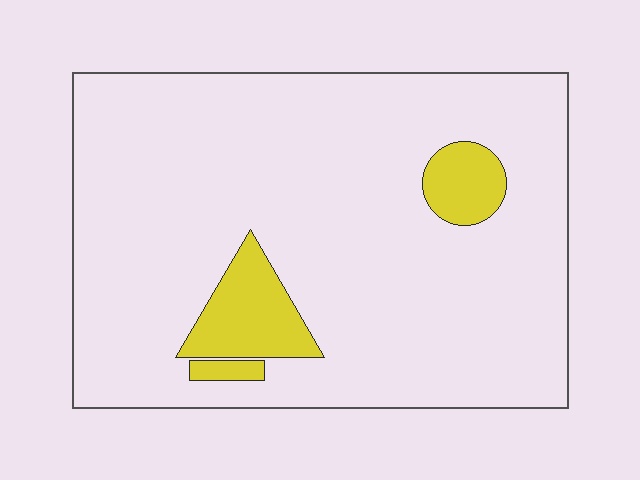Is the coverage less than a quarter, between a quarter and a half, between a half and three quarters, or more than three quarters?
Less than a quarter.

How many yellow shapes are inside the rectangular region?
3.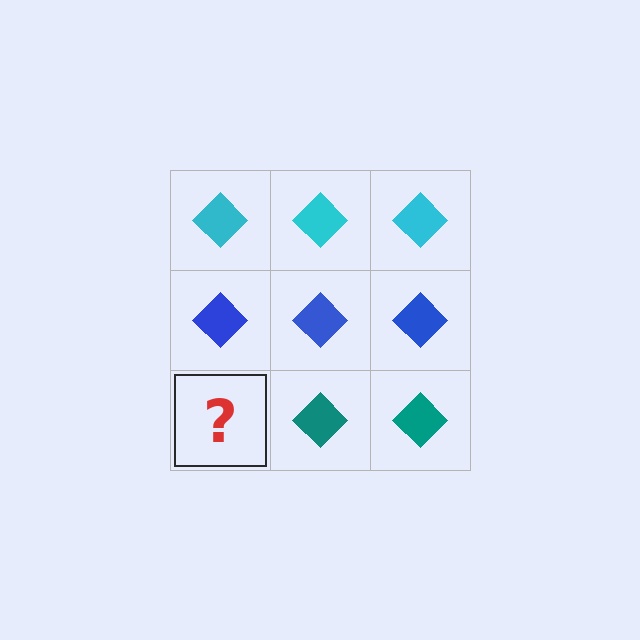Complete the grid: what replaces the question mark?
The question mark should be replaced with a teal diamond.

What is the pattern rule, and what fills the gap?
The rule is that each row has a consistent color. The gap should be filled with a teal diamond.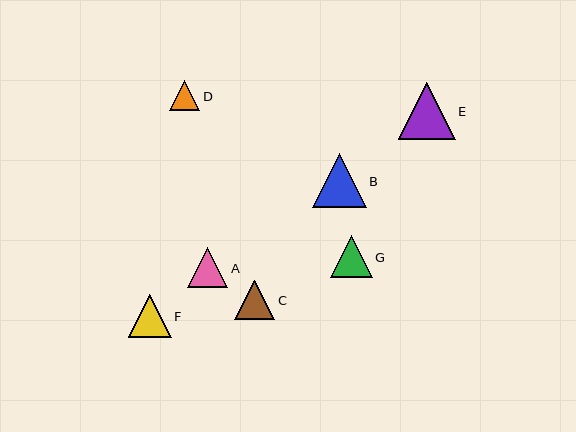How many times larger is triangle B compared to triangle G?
Triangle B is approximately 1.3 times the size of triangle G.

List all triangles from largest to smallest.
From largest to smallest: E, B, F, G, A, C, D.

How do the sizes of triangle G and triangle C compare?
Triangle G and triangle C are approximately the same size.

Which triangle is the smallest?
Triangle D is the smallest with a size of approximately 30 pixels.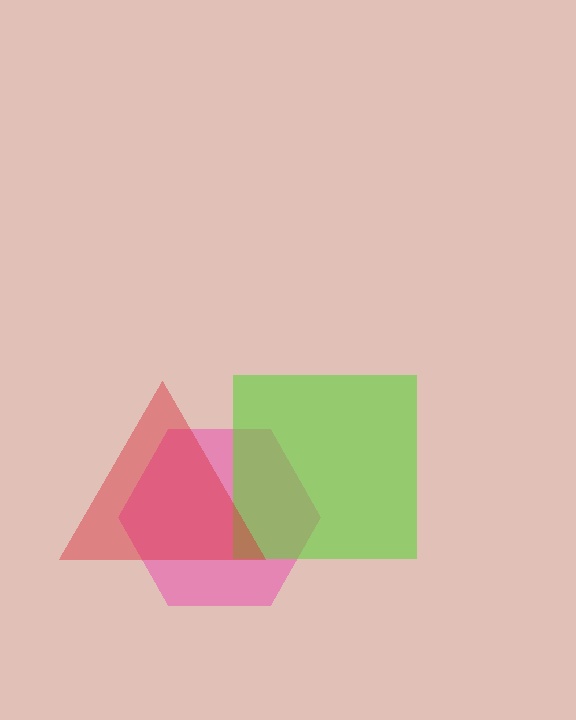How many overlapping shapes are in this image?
There are 3 overlapping shapes in the image.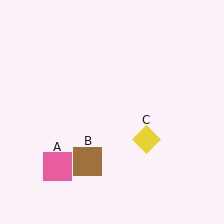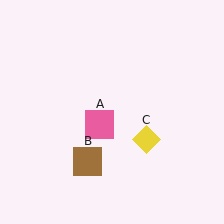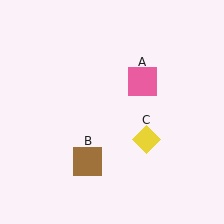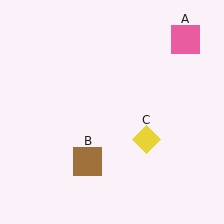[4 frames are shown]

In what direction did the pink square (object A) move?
The pink square (object A) moved up and to the right.